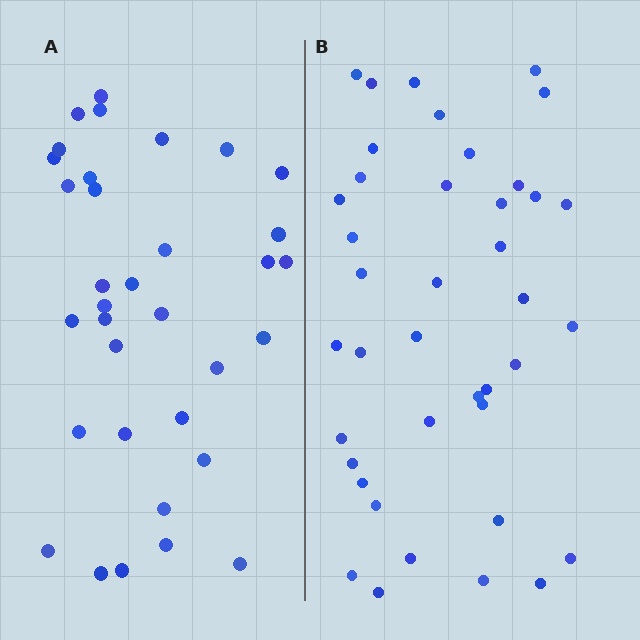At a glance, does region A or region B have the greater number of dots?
Region B (the right region) has more dots.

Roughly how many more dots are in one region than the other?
Region B has about 6 more dots than region A.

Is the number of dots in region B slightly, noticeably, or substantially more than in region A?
Region B has only slightly more — the two regions are fairly close. The ratio is roughly 1.2 to 1.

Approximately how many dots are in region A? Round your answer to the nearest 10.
About 30 dots. (The exact count is 34, which rounds to 30.)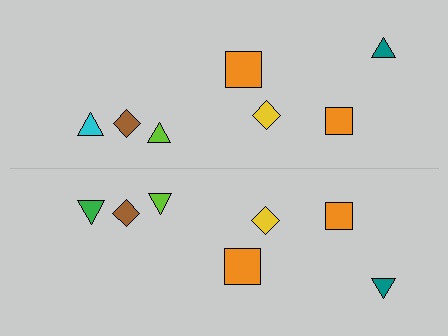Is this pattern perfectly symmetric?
No, the pattern is not perfectly symmetric. The green triangle on the bottom side breaks the symmetry — its mirror counterpart is cyan.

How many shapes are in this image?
There are 14 shapes in this image.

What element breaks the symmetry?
The green triangle on the bottom side breaks the symmetry — its mirror counterpart is cyan.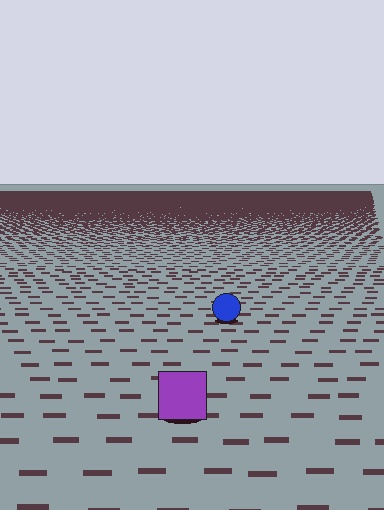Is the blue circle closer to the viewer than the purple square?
No. The purple square is closer — you can tell from the texture gradient: the ground texture is coarser near it.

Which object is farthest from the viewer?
The blue circle is farthest from the viewer. It appears smaller and the ground texture around it is denser.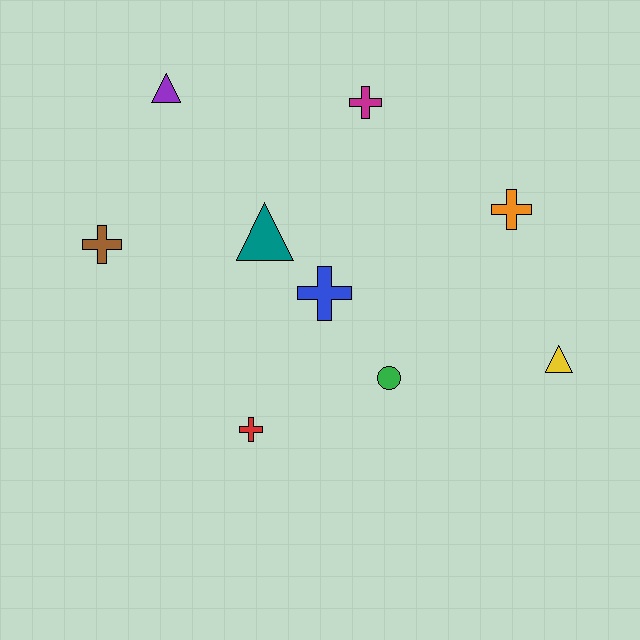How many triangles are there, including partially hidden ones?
There are 3 triangles.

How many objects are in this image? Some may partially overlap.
There are 9 objects.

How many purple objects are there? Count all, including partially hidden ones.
There is 1 purple object.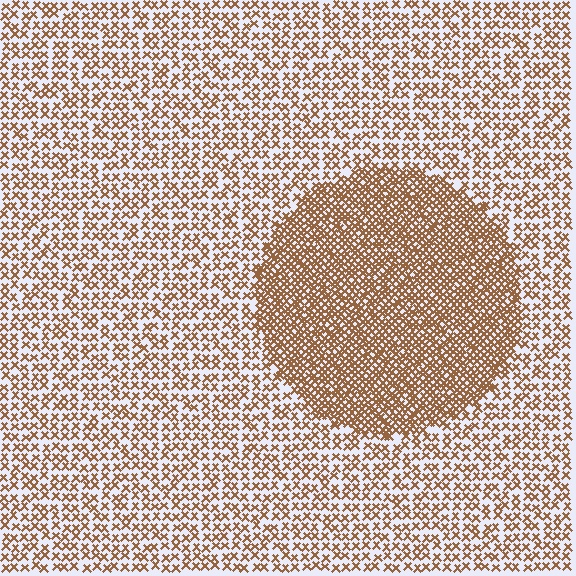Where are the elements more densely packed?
The elements are more densely packed inside the circle boundary.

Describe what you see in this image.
The image contains small brown elements arranged at two different densities. A circle-shaped region is visible where the elements are more densely packed than the surrounding area.